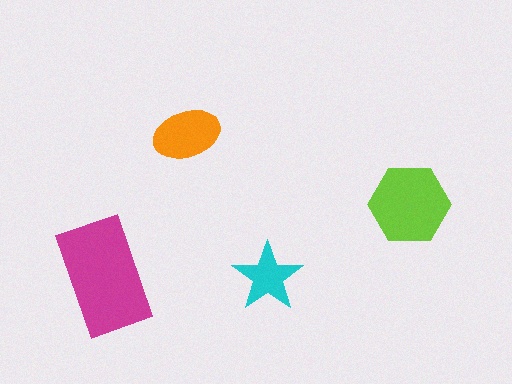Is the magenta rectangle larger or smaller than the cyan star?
Larger.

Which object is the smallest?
The cyan star.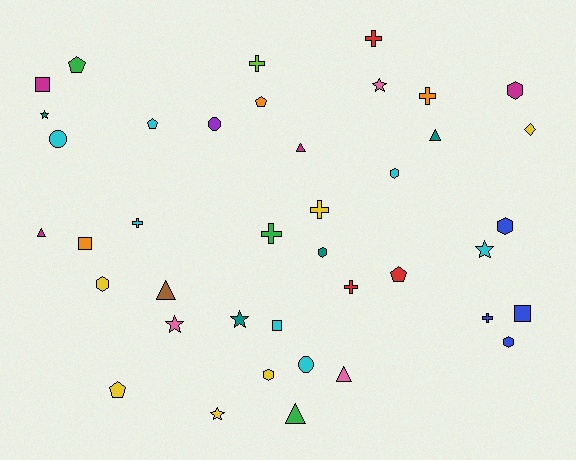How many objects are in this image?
There are 40 objects.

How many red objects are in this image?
There are 3 red objects.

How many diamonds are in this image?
There is 1 diamond.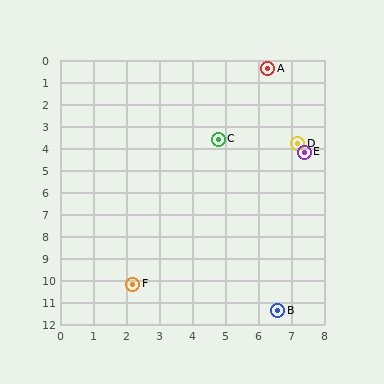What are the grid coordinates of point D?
Point D is at approximately (7.2, 3.8).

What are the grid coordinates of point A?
Point A is at approximately (6.3, 0.4).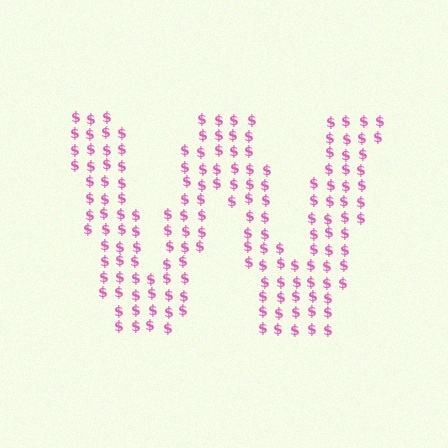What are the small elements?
The small elements are dollar signs.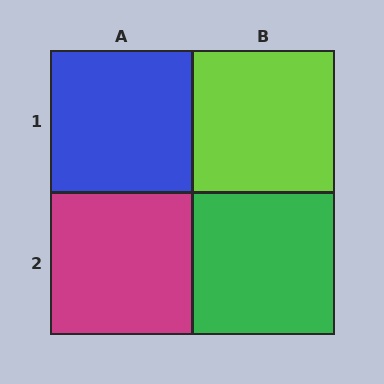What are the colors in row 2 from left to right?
Magenta, green.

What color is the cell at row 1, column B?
Lime.